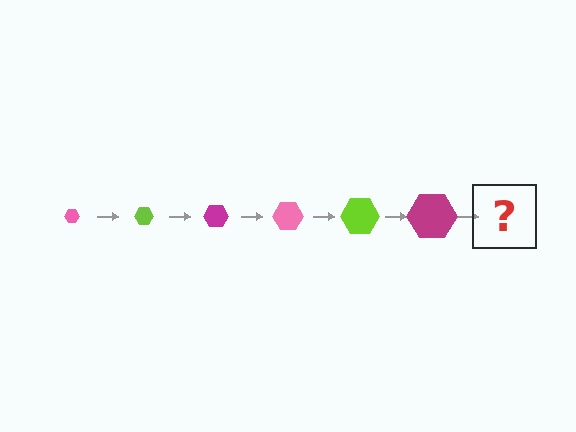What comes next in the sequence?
The next element should be a pink hexagon, larger than the previous one.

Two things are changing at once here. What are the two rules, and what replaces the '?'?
The two rules are that the hexagon grows larger each step and the color cycles through pink, lime, and magenta. The '?' should be a pink hexagon, larger than the previous one.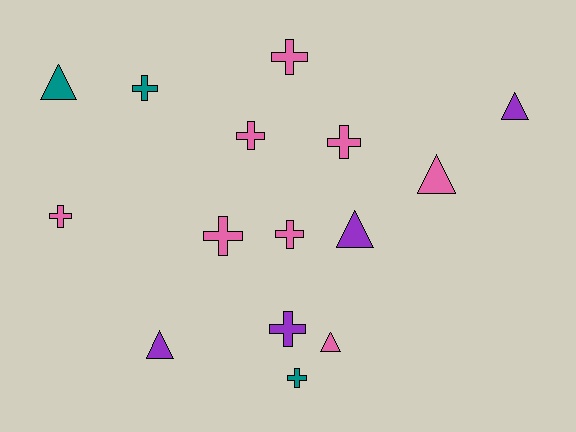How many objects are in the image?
There are 15 objects.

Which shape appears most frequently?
Cross, with 9 objects.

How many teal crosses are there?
There are 2 teal crosses.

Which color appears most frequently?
Pink, with 8 objects.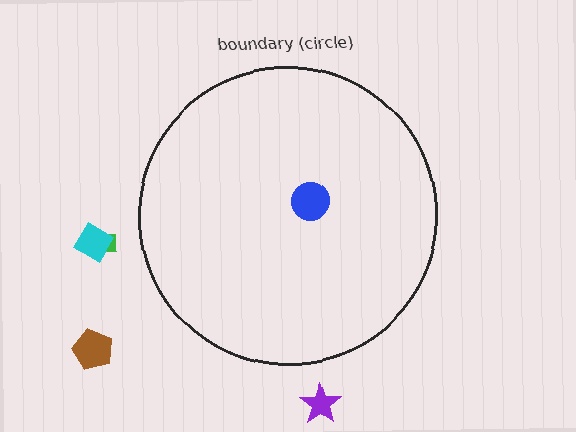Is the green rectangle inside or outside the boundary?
Outside.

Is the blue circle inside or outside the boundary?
Inside.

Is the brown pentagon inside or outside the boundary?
Outside.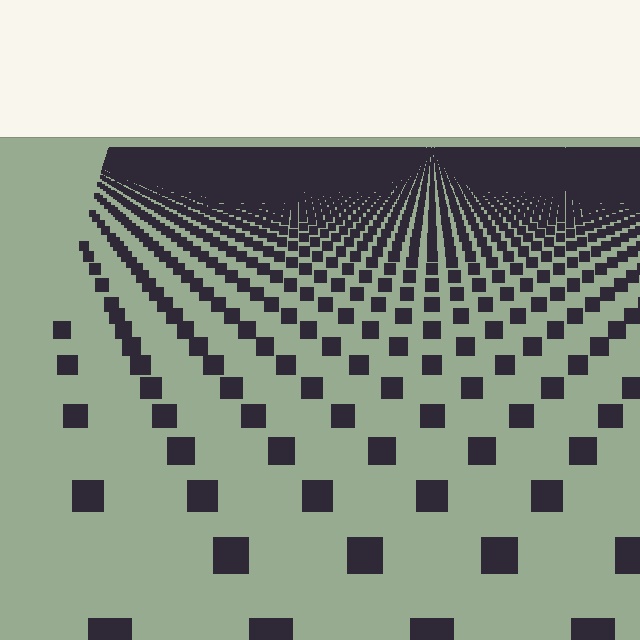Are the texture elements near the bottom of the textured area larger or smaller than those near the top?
Larger. Near the bottom, elements are closer to the viewer and appear at a bigger on-screen size.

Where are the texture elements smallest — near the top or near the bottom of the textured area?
Near the top.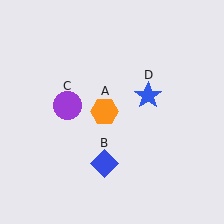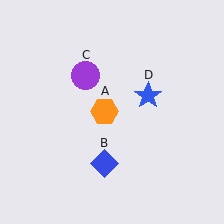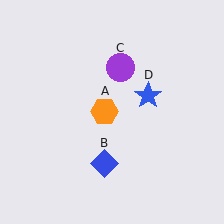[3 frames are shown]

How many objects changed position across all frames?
1 object changed position: purple circle (object C).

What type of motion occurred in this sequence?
The purple circle (object C) rotated clockwise around the center of the scene.